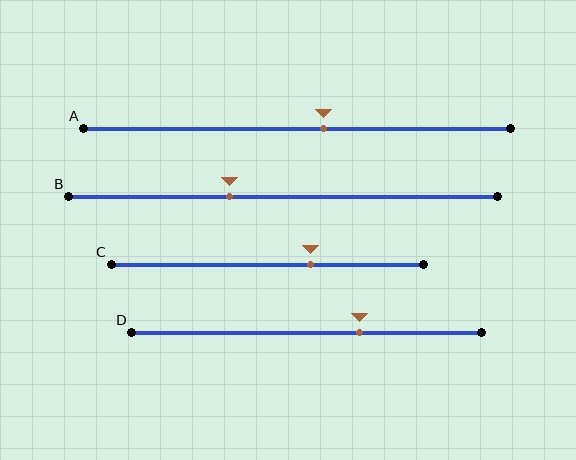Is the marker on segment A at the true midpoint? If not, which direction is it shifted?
No, the marker on segment A is shifted to the right by about 6% of the segment length.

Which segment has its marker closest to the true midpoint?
Segment A has its marker closest to the true midpoint.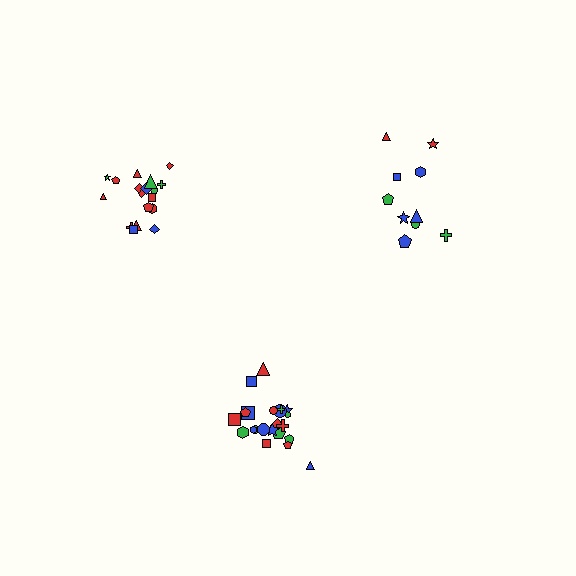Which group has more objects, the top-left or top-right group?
The top-left group.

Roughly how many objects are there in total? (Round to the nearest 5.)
Roughly 50 objects in total.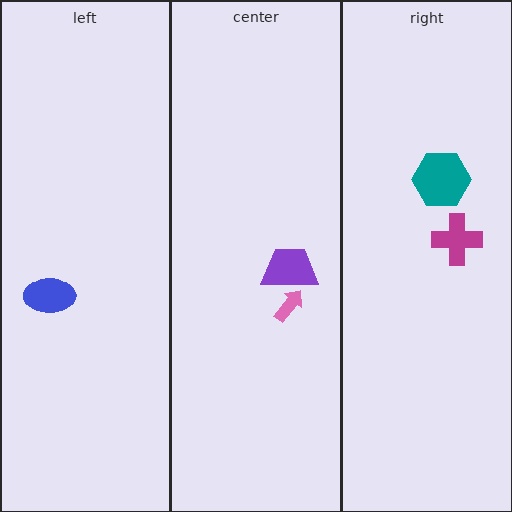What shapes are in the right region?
The magenta cross, the teal hexagon.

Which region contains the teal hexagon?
The right region.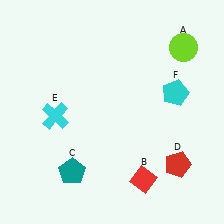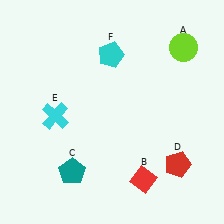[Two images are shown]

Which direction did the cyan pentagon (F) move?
The cyan pentagon (F) moved left.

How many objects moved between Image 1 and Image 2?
1 object moved between the two images.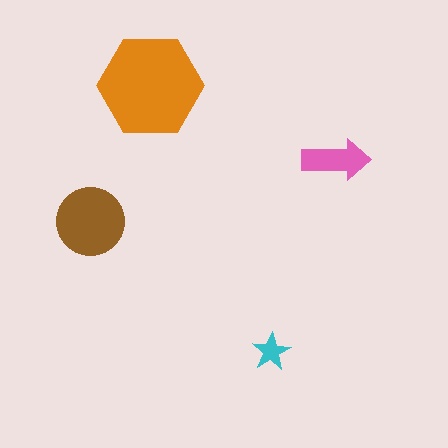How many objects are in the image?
There are 4 objects in the image.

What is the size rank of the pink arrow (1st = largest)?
3rd.